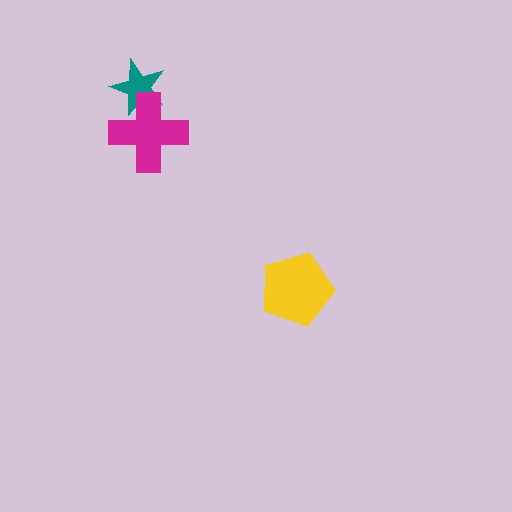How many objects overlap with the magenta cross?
1 object overlaps with the magenta cross.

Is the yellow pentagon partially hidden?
No, no other shape covers it.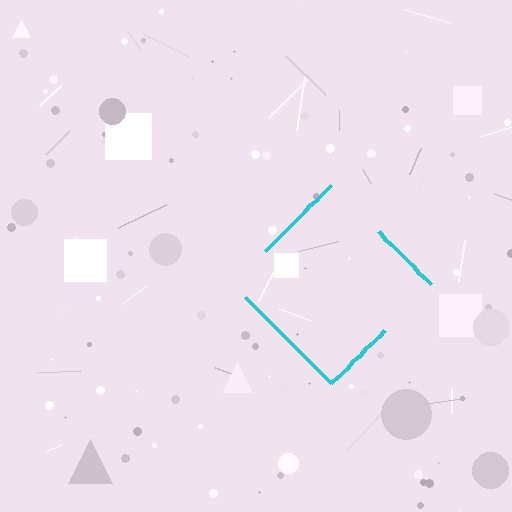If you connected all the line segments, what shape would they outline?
They would outline a diamond.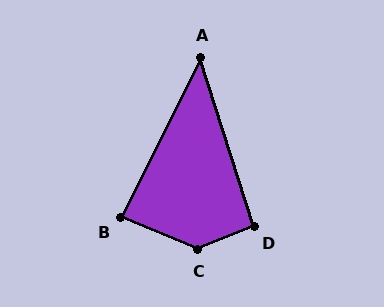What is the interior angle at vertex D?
Approximately 94 degrees (approximately right).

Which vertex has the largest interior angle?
C, at approximately 136 degrees.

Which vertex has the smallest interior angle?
A, at approximately 44 degrees.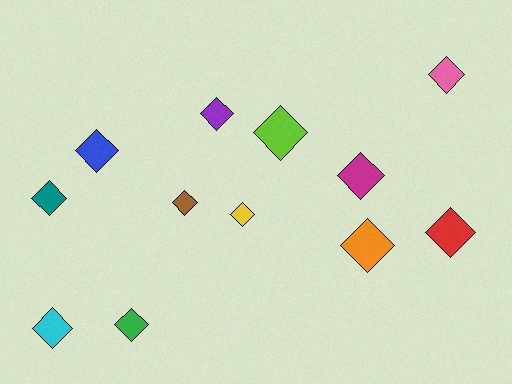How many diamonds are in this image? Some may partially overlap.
There are 12 diamonds.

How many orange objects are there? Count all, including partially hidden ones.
There is 1 orange object.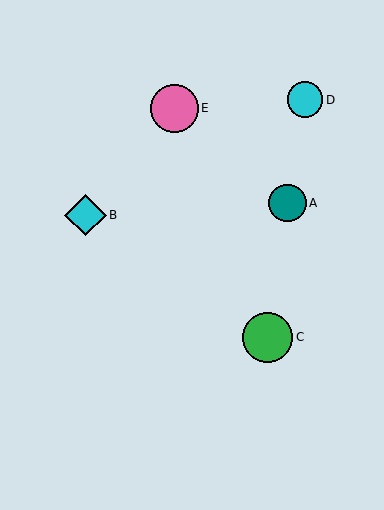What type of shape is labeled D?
Shape D is a cyan circle.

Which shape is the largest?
The green circle (labeled C) is the largest.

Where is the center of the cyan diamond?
The center of the cyan diamond is at (86, 215).